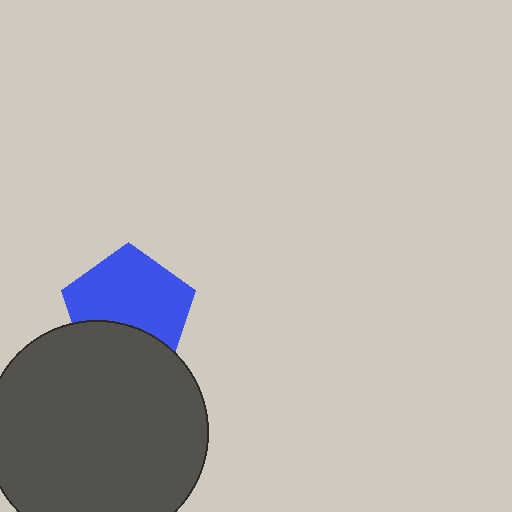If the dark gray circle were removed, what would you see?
You would see the complete blue pentagon.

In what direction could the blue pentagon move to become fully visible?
The blue pentagon could move up. That would shift it out from behind the dark gray circle entirely.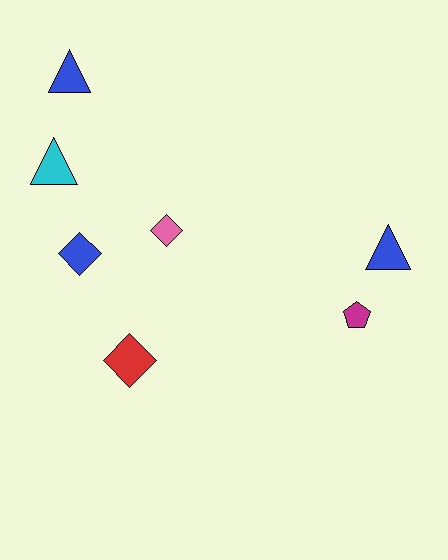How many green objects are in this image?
There are no green objects.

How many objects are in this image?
There are 7 objects.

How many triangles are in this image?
There are 3 triangles.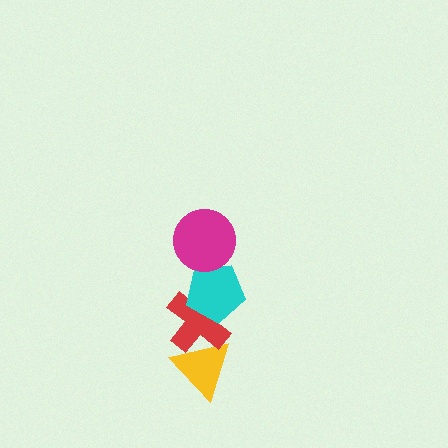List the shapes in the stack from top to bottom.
From top to bottom: the magenta circle, the cyan pentagon, the red cross, the yellow triangle.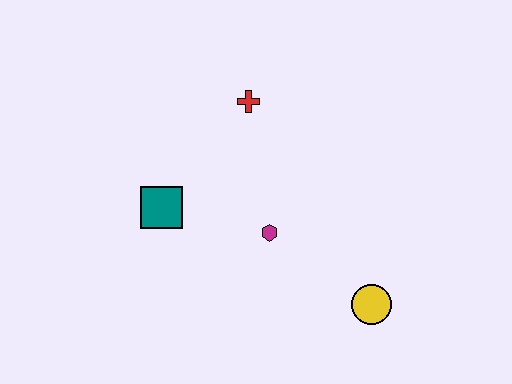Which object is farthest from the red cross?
The yellow circle is farthest from the red cross.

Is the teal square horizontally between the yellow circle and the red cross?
No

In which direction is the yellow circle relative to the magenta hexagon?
The yellow circle is to the right of the magenta hexagon.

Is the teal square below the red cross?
Yes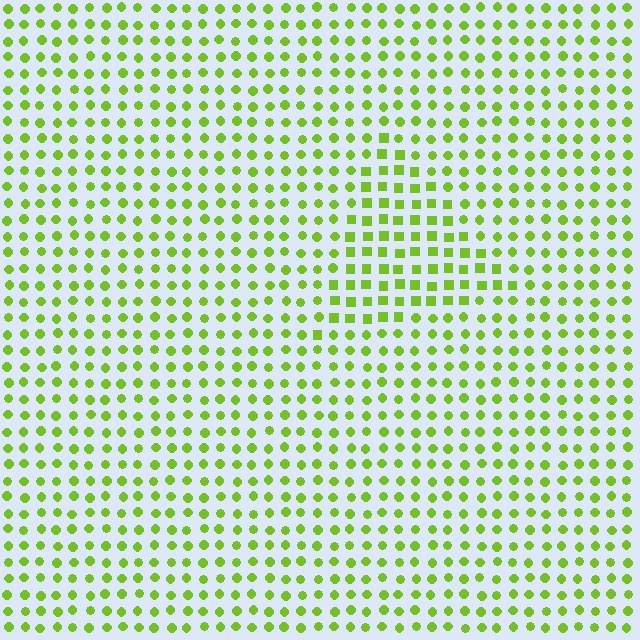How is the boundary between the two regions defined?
The boundary is defined by a change in element shape: squares inside vs. circles outside. All elements share the same color and spacing.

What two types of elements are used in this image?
The image uses squares inside the triangle region and circles outside it.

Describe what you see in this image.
The image is filled with small lime elements arranged in a uniform grid. A triangle-shaped region contains squares, while the surrounding area contains circles. The boundary is defined purely by the change in element shape.